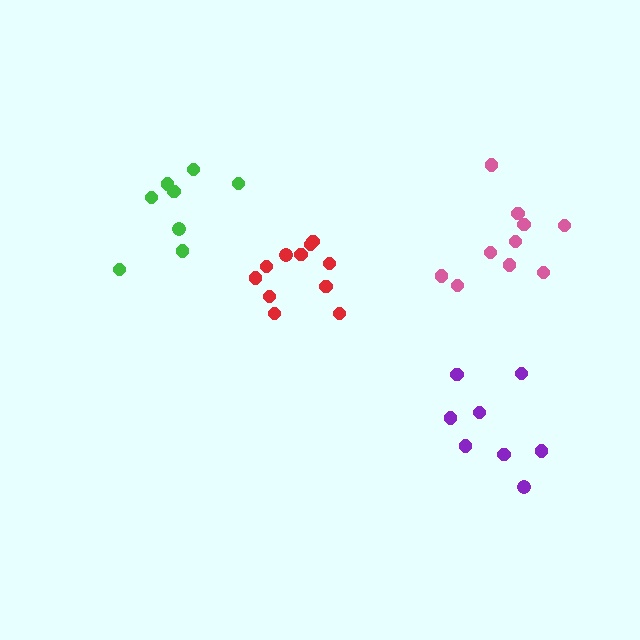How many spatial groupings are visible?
There are 4 spatial groupings.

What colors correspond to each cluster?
The clusters are colored: green, red, pink, purple.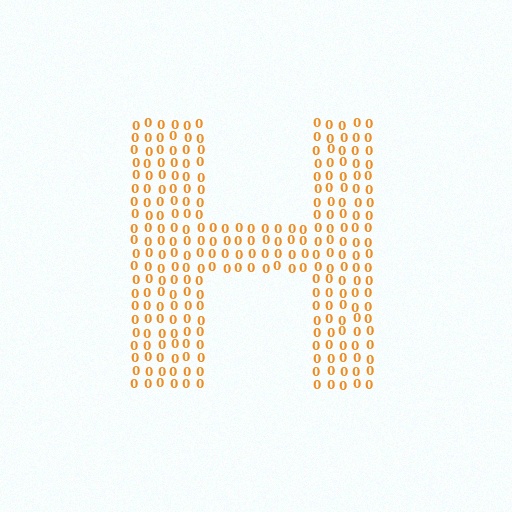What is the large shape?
The large shape is the letter H.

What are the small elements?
The small elements are digit 0's.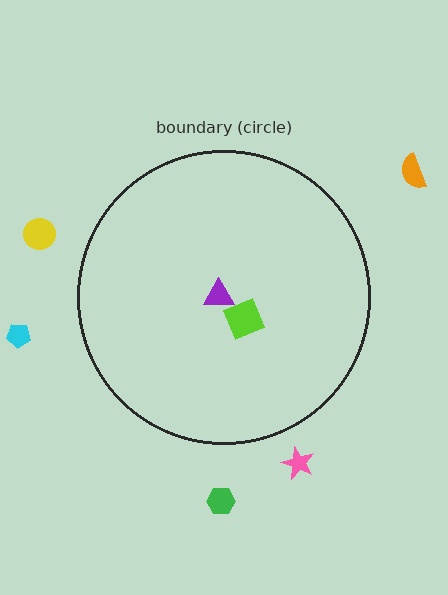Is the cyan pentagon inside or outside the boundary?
Outside.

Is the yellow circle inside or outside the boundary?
Outside.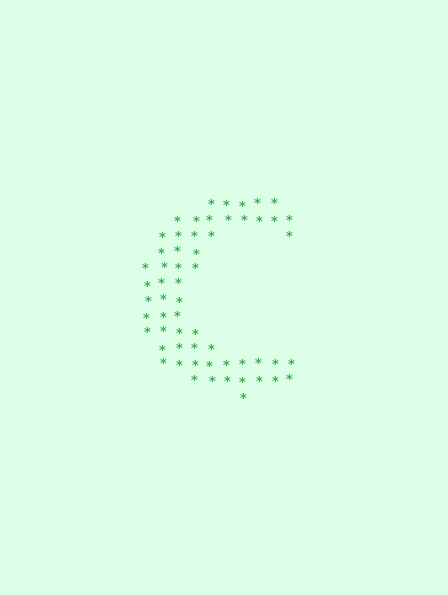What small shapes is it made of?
It is made of small asterisks.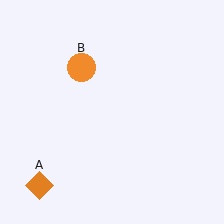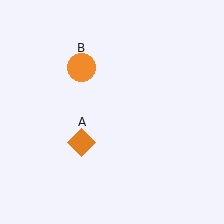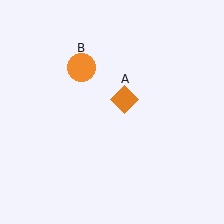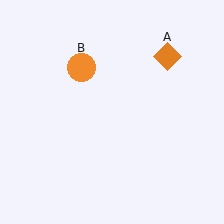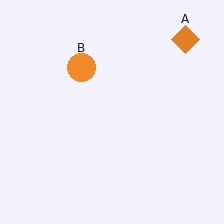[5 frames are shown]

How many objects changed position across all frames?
1 object changed position: orange diamond (object A).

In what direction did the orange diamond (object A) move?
The orange diamond (object A) moved up and to the right.